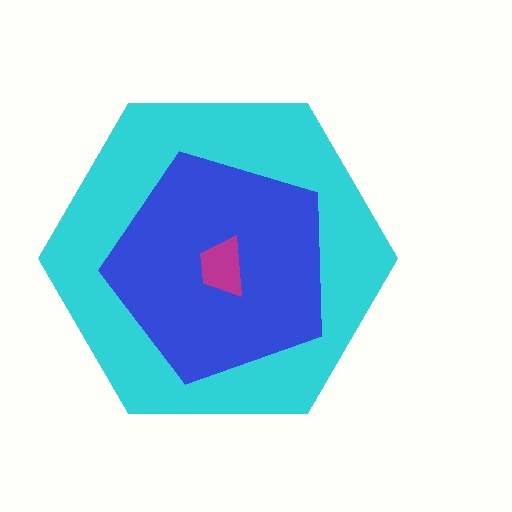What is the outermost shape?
The cyan hexagon.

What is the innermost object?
The magenta trapezoid.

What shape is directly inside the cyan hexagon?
The blue pentagon.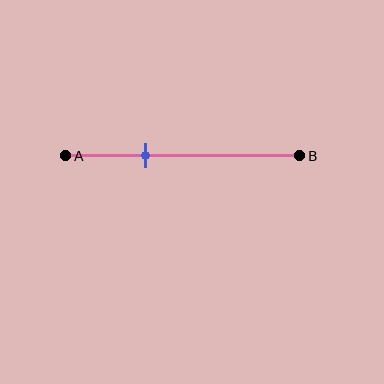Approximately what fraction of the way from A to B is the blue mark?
The blue mark is approximately 35% of the way from A to B.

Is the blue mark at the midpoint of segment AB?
No, the mark is at about 35% from A, not at the 50% midpoint.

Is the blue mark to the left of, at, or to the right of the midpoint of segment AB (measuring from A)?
The blue mark is to the left of the midpoint of segment AB.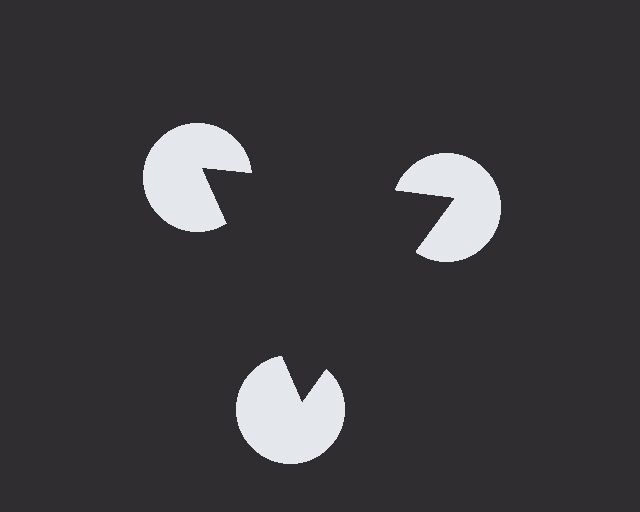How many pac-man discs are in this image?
There are 3 — one at each vertex of the illusory triangle.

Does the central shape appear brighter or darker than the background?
It typically appears slightly darker than the background, even though no actual brightness change is drawn.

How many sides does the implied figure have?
3 sides.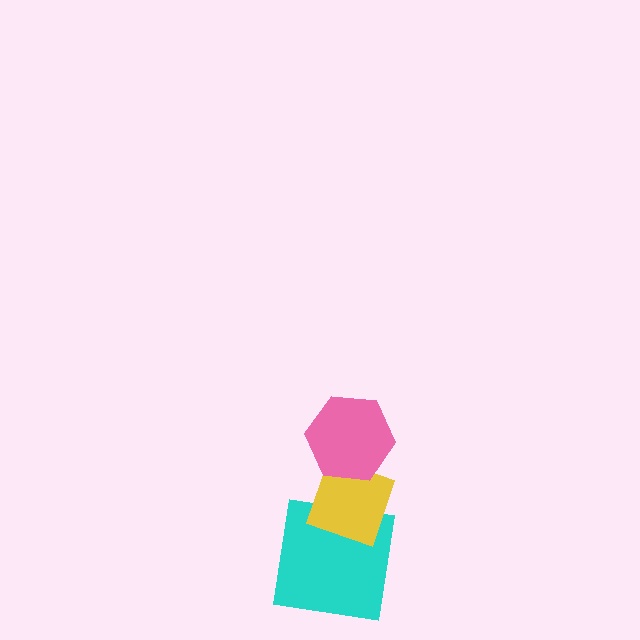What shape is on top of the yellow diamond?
The pink hexagon is on top of the yellow diamond.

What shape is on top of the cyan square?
The yellow diamond is on top of the cyan square.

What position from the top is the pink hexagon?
The pink hexagon is 1st from the top.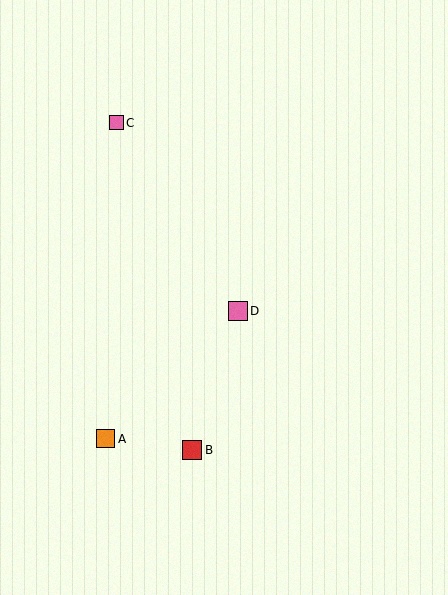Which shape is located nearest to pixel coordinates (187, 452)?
The red square (labeled B) at (192, 450) is nearest to that location.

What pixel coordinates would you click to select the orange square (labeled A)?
Click at (106, 439) to select the orange square A.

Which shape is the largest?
The red square (labeled B) is the largest.